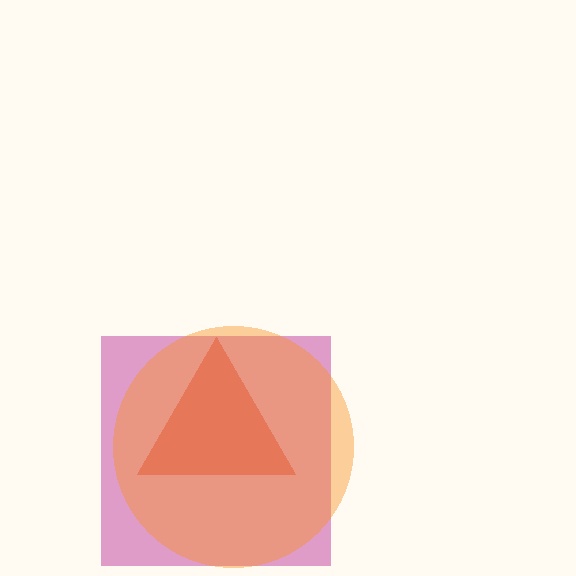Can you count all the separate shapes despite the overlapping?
Yes, there are 3 separate shapes.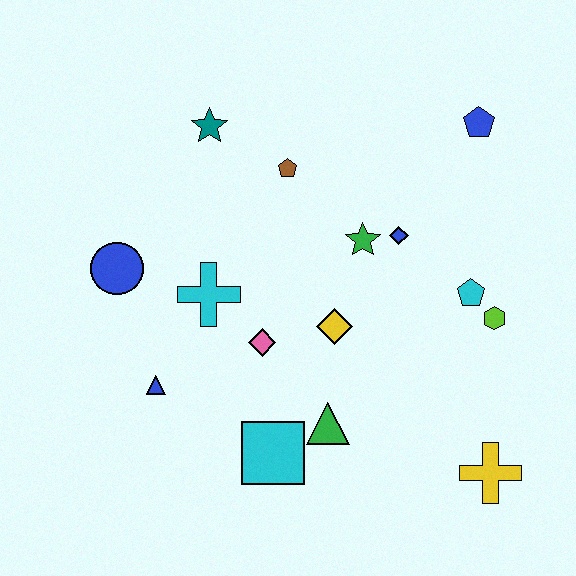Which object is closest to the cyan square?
The green triangle is closest to the cyan square.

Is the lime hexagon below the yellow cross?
No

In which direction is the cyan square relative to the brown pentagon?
The cyan square is below the brown pentagon.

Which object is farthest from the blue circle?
The yellow cross is farthest from the blue circle.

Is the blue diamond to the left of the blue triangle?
No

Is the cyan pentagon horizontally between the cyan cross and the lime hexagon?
Yes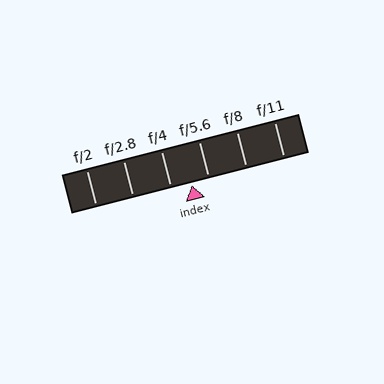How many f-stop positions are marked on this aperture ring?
There are 6 f-stop positions marked.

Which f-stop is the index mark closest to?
The index mark is closest to f/5.6.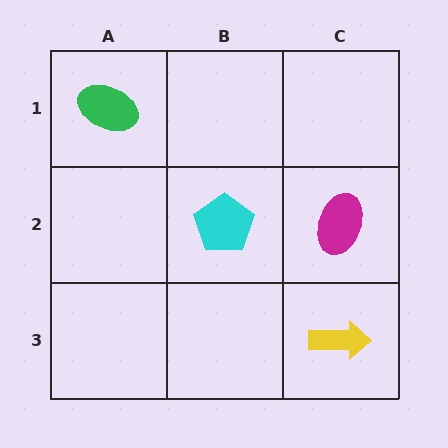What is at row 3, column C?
A yellow arrow.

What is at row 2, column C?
A magenta ellipse.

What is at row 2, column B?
A cyan pentagon.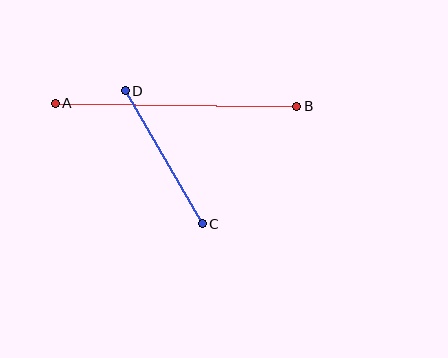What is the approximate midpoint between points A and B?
The midpoint is at approximately (176, 105) pixels.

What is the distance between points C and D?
The distance is approximately 154 pixels.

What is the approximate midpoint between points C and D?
The midpoint is at approximately (164, 157) pixels.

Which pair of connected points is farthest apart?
Points A and B are farthest apart.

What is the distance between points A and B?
The distance is approximately 242 pixels.